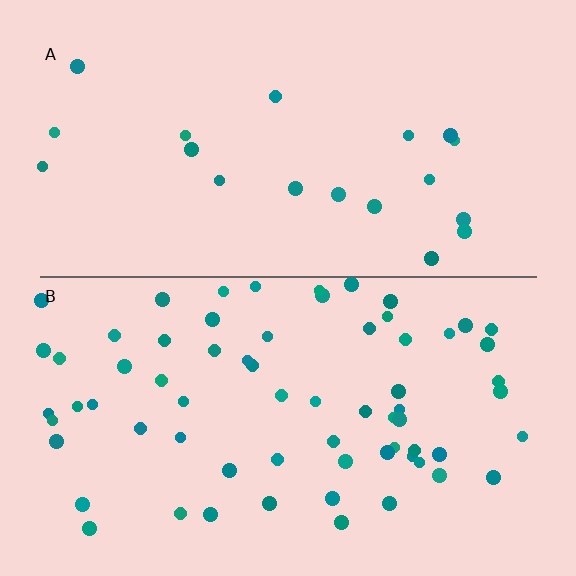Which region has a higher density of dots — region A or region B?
B (the bottom).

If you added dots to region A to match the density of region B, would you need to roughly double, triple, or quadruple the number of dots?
Approximately triple.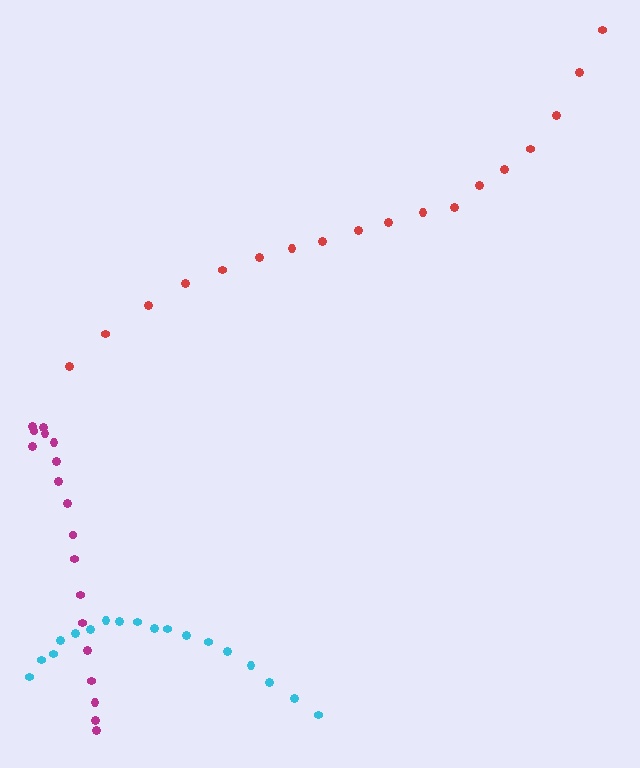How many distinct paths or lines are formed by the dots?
There are 3 distinct paths.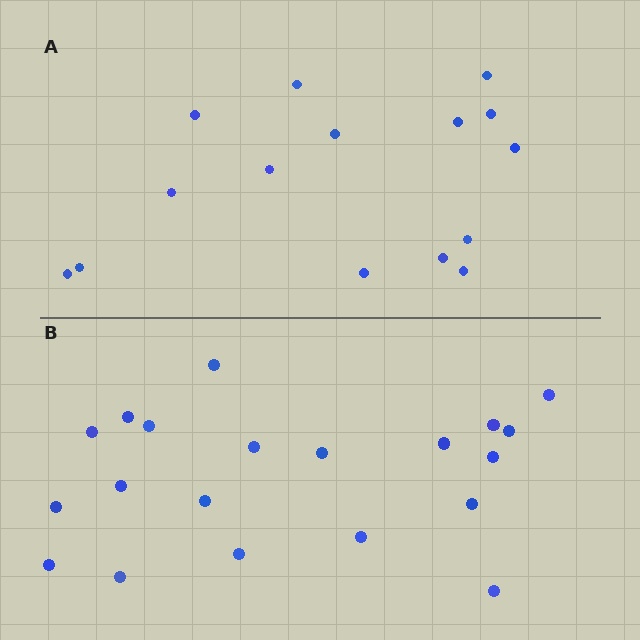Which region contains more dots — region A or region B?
Region B (the bottom region) has more dots.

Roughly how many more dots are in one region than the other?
Region B has about 5 more dots than region A.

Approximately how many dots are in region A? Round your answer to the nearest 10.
About 20 dots. (The exact count is 15, which rounds to 20.)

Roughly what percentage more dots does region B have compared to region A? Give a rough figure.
About 35% more.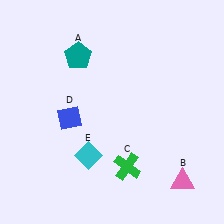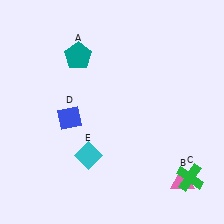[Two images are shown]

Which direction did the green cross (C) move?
The green cross (C) moved right.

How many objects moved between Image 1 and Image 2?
1 object moved between the two images.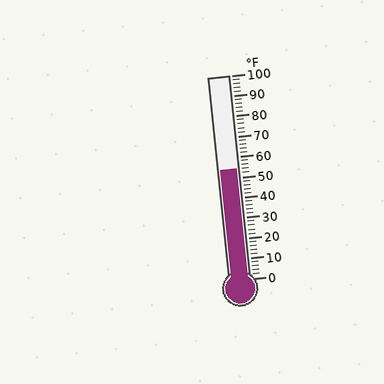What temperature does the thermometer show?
The thermometer shows approximately 54°F.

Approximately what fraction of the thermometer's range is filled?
The thermometer is filled to approximately 55% of its range.